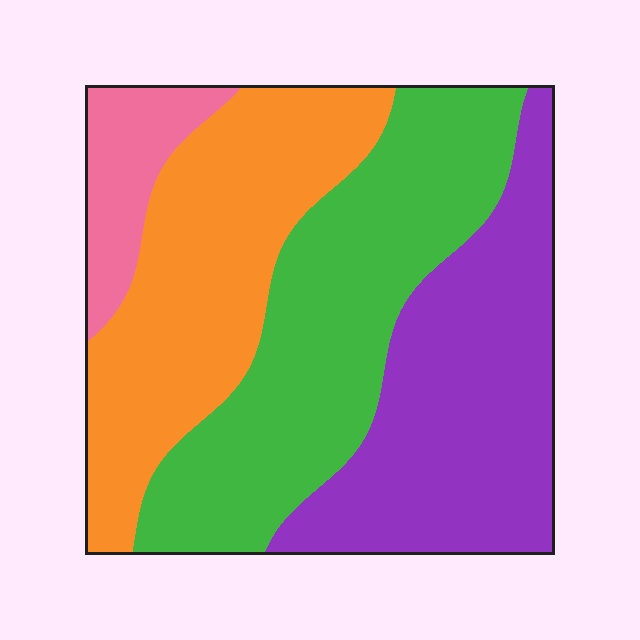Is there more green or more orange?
Green.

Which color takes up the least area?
Pink, at roughly 10%.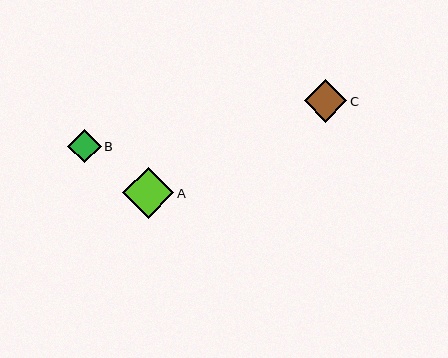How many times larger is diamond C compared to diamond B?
Diamond C is approximately 1.3 times the size of diamond B.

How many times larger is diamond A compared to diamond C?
Diamond A is approximately 1.2 times the size of diamond C.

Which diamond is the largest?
Diamond A is the largest with a size of approximately 51 pixels.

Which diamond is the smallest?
Diamond B is the smallest with a size of approximately 33 pixels.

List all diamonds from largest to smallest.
From largest to smallest: A, C, B.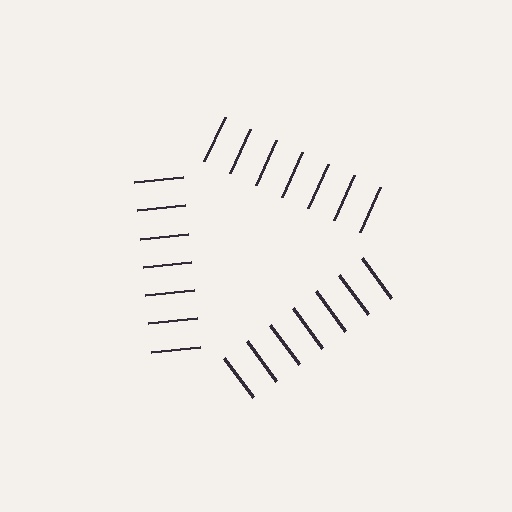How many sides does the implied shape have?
3 sides — the line-ends trace a triangle.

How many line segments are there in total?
21 — 7 along each of the 3 edges.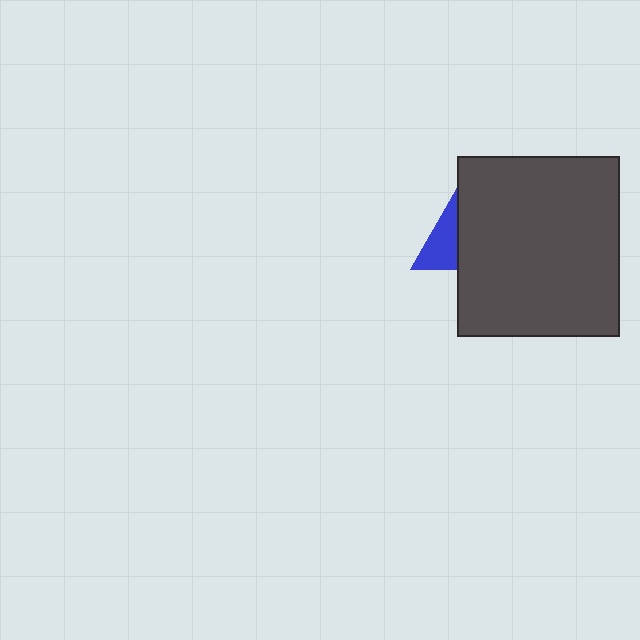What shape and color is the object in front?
The object in front is a dark gray rectangle.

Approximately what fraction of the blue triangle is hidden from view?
Roughly 50% of the blue triangle is hidden behind the dark gray rectangle.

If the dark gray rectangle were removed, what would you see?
You would see the complete blue triangle.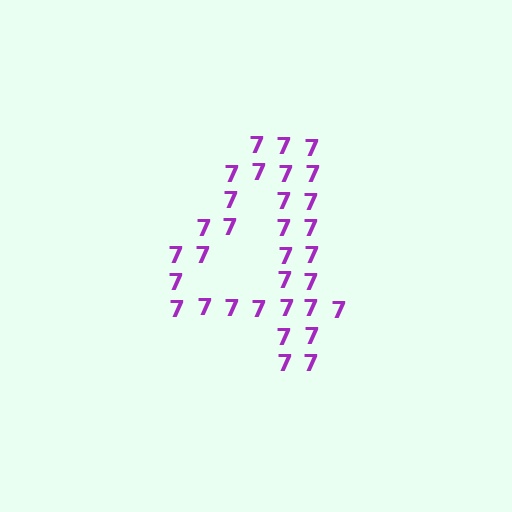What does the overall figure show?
The overall figure shows the digit 4.